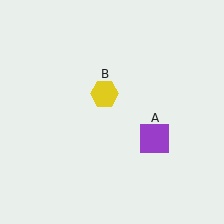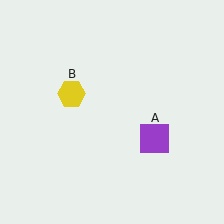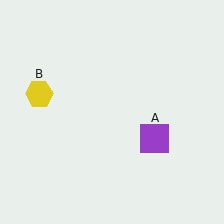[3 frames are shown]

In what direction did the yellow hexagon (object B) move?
The yellow hexagon (object B) moved left.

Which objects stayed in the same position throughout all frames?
Purple square (object A) remained stationary.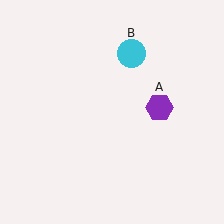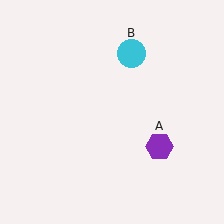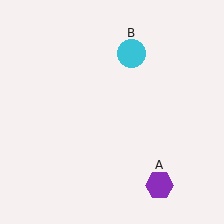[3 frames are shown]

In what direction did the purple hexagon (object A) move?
The purple hexagon (object A) moved down.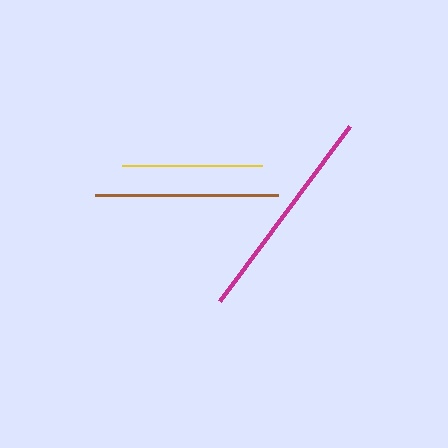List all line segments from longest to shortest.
From longest to shortest: magenta, brown, yellow.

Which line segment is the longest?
The magenta line is the longest at approximately 218 pixels.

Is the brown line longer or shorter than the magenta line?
The magenta line is longer than the brown line.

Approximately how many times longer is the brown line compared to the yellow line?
The brown line is approximately 1.3 times the length of the yellow line.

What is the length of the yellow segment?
The yellow segment is approximately 140 pixels long.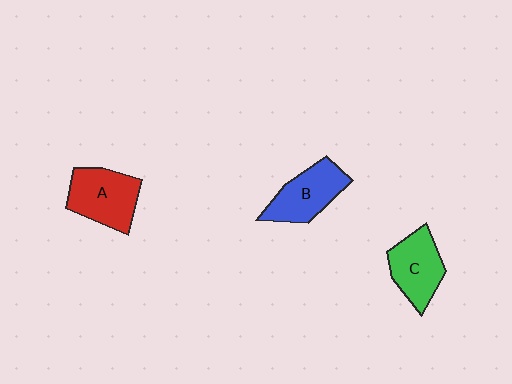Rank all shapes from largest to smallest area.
From largest to smallest: A (red), B (blue), C (green).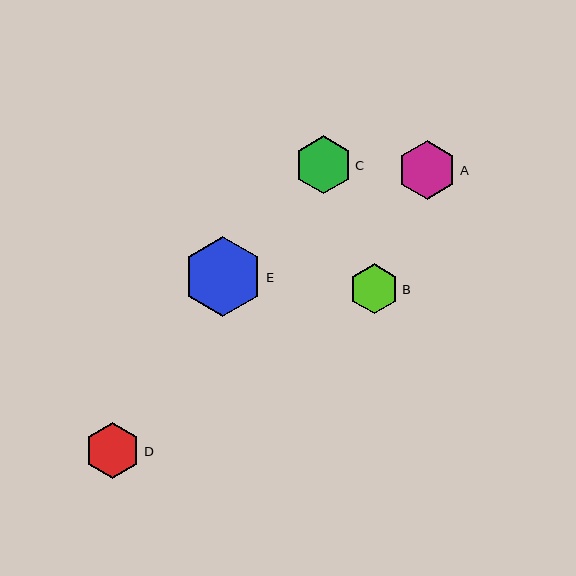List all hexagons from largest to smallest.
From largest to smallest: E, A, C, D, B.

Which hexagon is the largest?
Hexagon E is the largest with a size of approximately 80 pixels.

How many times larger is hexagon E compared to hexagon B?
Hexagon E is approximately 1.6 times the size of hexagon B.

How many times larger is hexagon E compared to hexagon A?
Hexagon E is approximately 1.4 times the size of hexagon A.